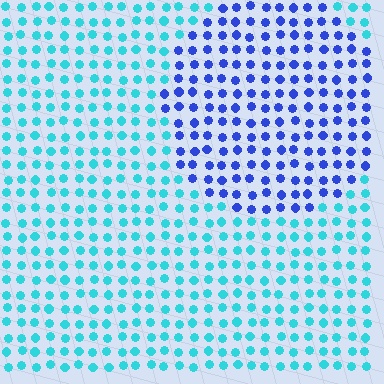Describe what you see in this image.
The image is filled with small cyan elements in a uniform arrangement. A circle-shaped region is visible where the elements are tinted to a slightly different hue, forming a subtle color boundary.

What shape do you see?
I see a circle.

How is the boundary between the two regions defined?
The boundary is defined purely by a slight shift in hue (about 50 degrees). Spacing, size, and orientation are identical on both sides.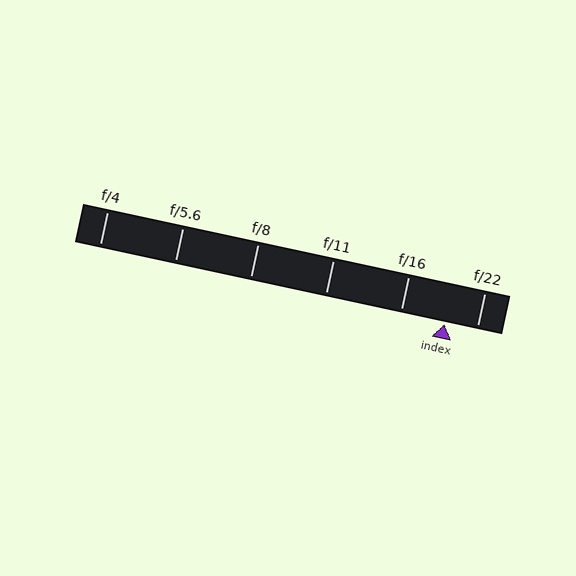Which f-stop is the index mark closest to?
The index mark is closest to f/22.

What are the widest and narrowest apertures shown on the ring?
The widest aperture shown is f/4 and the narrowest is f/22.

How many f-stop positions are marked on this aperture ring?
There are 6 f-stop positions marked.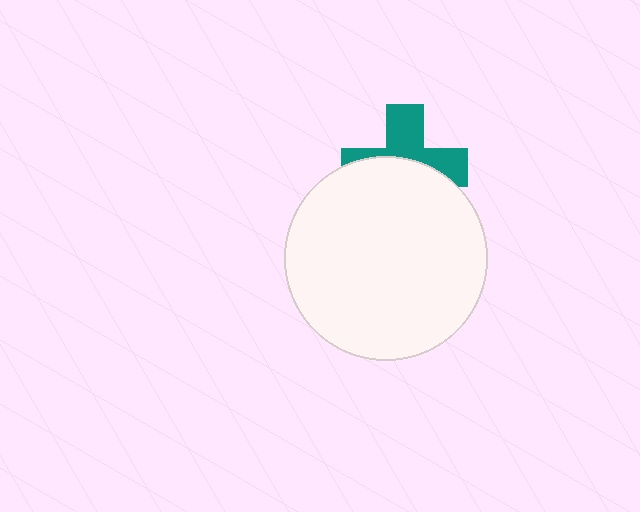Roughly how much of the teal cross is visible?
About half of it is visible (roughly 46%).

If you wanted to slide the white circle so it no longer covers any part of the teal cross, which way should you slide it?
Slide it down — that is the most direct way to separate the two shapes.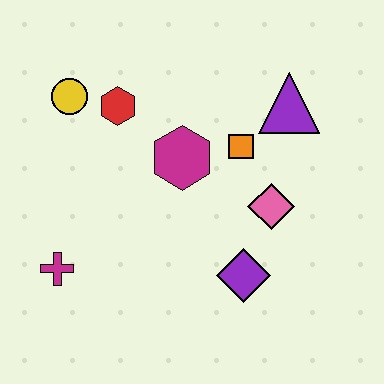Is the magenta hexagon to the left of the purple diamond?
Yes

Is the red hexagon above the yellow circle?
No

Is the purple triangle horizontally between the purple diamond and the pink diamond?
No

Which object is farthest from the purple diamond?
The yellow circle is farthest from the purple diamond.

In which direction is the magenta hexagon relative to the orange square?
The magenta hexagon is to the left of the orange square.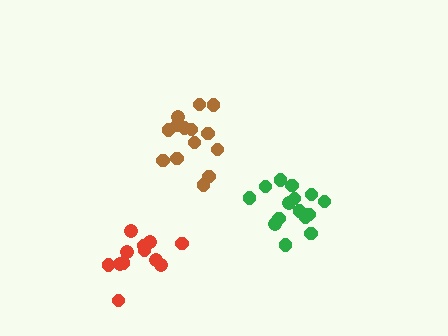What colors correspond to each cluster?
The clusters are colored: red, brown, green.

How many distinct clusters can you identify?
There are 3 distinct clusters.